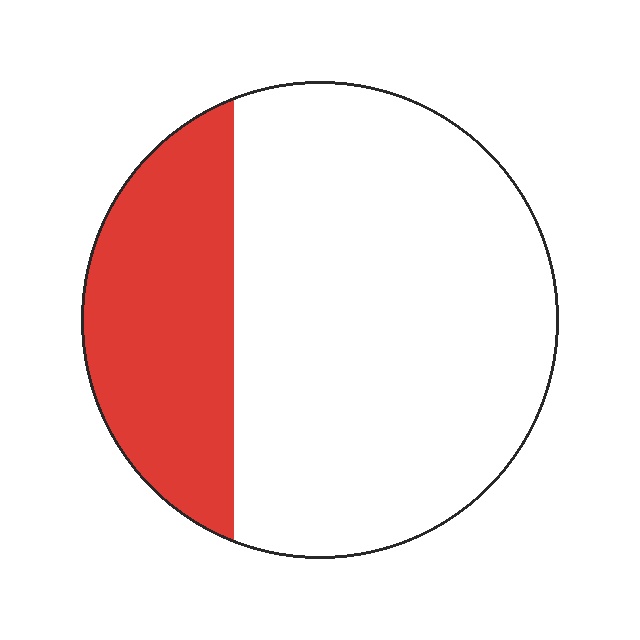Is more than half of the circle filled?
No.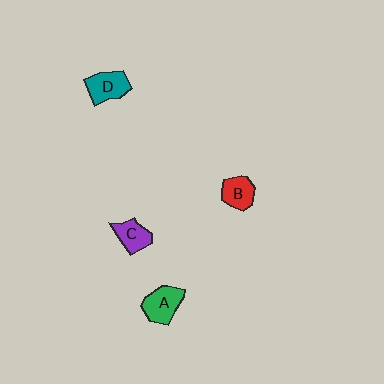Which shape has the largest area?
Shape A (green).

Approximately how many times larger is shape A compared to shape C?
Approximately 1.3 times.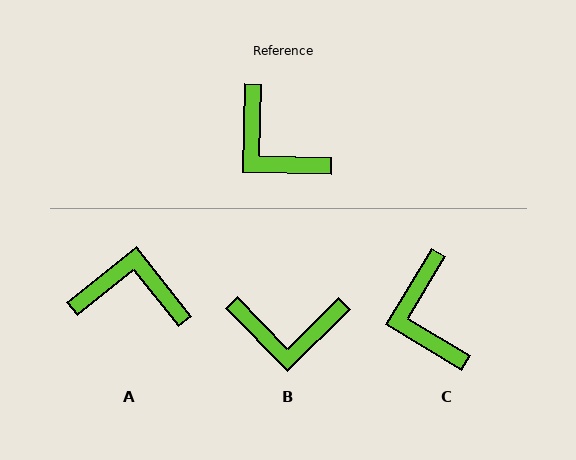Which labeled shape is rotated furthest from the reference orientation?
A, about 140 degrees away.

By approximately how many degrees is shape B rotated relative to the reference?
Approximately 46 degrees counter-clockwise.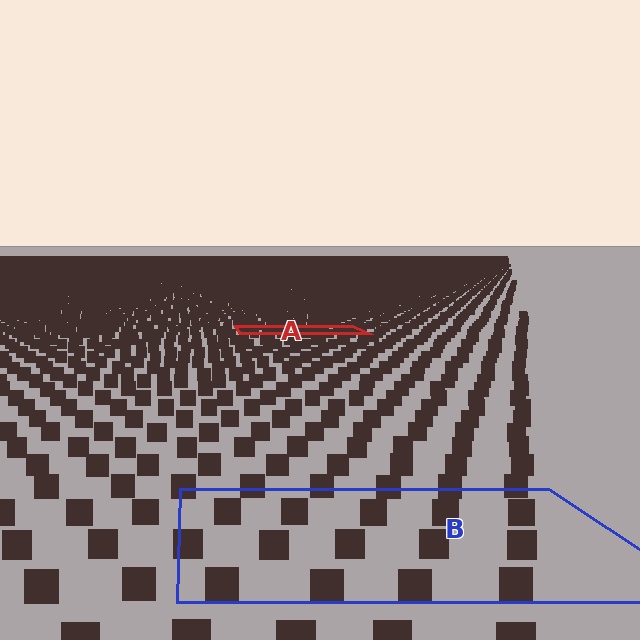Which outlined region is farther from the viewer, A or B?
Region A is farther from the viewer — the texture elements inside it appear smaller and more densely packed.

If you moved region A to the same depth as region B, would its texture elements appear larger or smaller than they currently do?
They would appear larger. At a closer depth, the same texture elements are projected at a bigger on-screen size.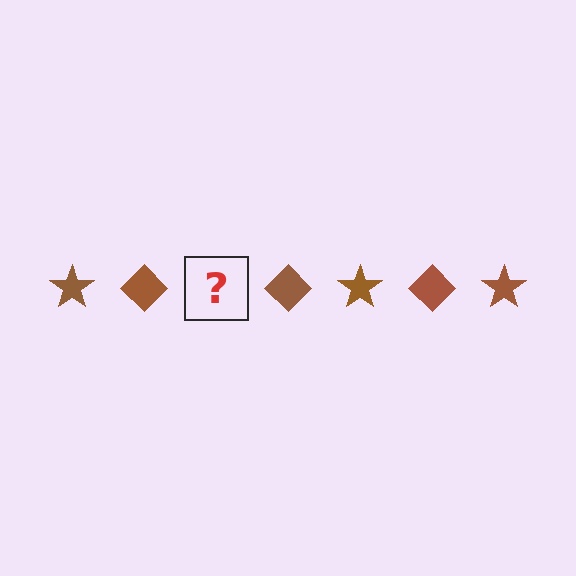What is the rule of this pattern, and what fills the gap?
The rule is that the pattern cycles through star, diamond shapes in brown. The gap should be filled with a brown star.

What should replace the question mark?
The question mark should be replaced with a brown star.